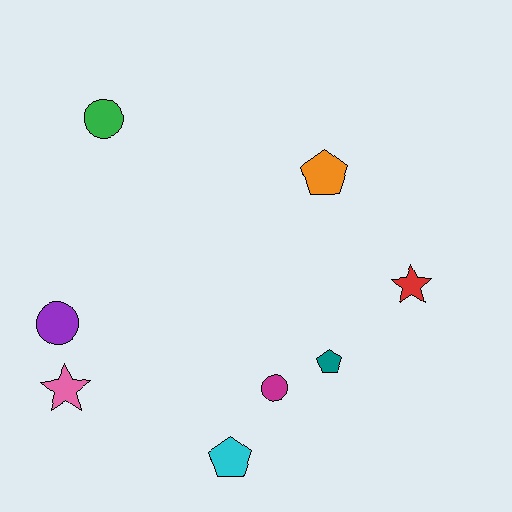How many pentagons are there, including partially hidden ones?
There are 3 pentagons.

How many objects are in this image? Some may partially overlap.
There are 8 objects.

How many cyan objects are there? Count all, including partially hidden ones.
There is 1 cyan object.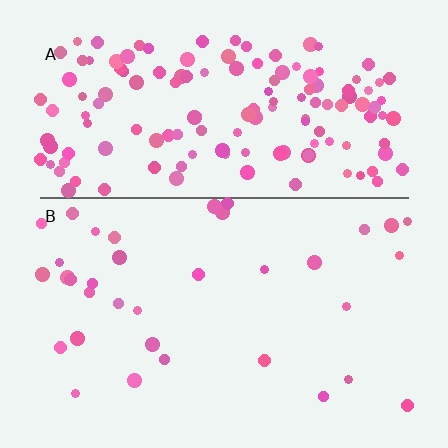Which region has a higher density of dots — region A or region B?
A (the top).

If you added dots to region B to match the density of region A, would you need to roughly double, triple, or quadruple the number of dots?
Approximately quadruple.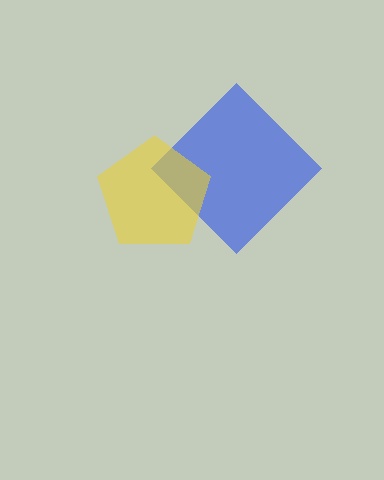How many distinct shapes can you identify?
There are 2 distinct shapes: a blue diamond, a yellow pentagon.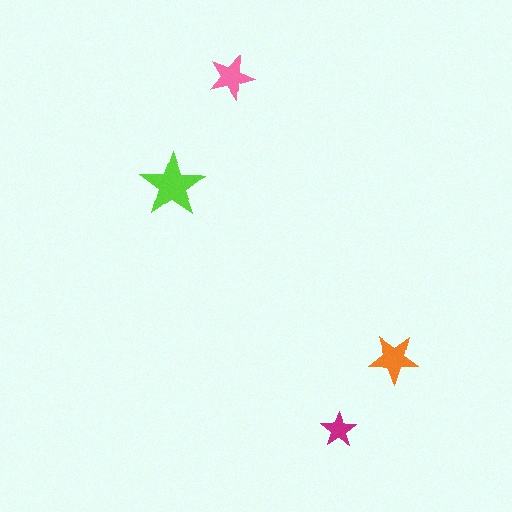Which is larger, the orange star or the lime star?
The lime one.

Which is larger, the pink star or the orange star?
The orange one.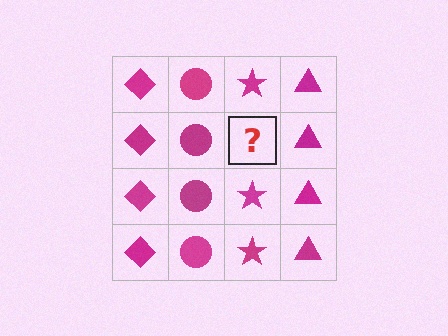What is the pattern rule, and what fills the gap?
The rule is that each column has a consistent shape. The gap should be filled with a magenta star.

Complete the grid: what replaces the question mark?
The question mark should be replaced with a magenta star.